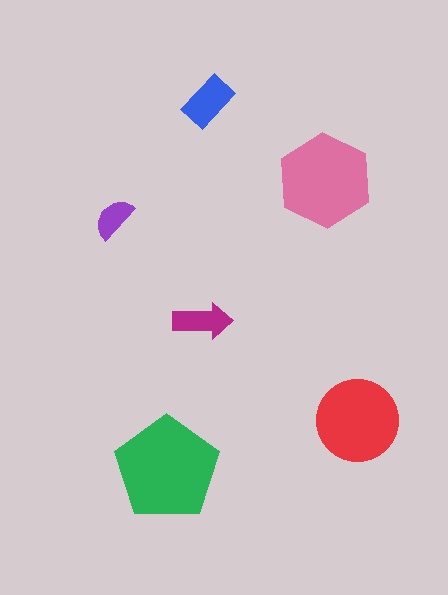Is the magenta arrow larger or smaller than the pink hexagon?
Smaller.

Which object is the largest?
The green pentagon.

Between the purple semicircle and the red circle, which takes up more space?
The red circle.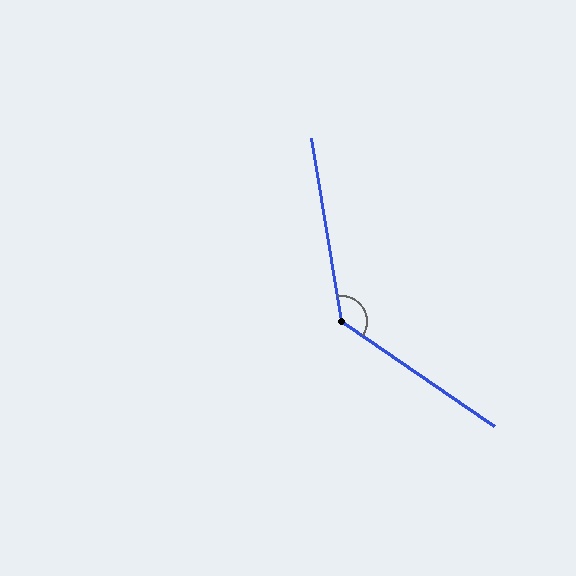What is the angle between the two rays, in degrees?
Approximately 133 degrees.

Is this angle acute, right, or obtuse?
It is obtuse.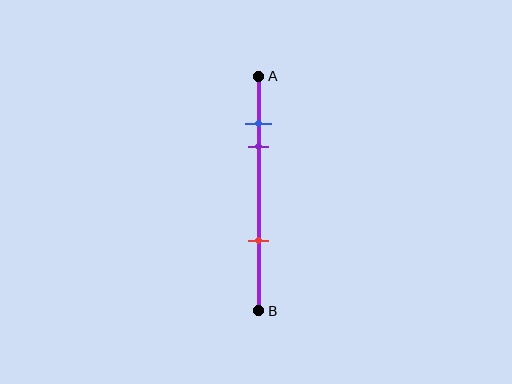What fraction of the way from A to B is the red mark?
The red mark is approximately 70% (0.7) of the way from A to B.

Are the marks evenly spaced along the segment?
No, the marks are not evenly spaced.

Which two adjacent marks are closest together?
The blue and purple marks are the closest adjacent pair.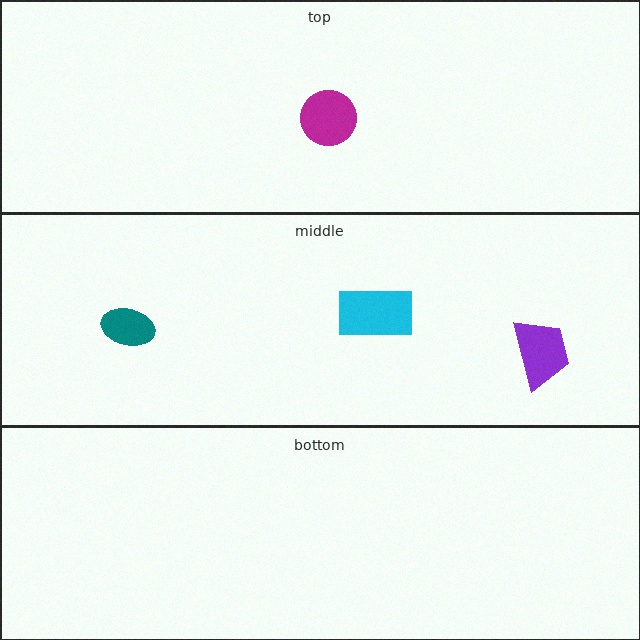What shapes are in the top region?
The magenta circle.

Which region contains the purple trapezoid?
The middle region.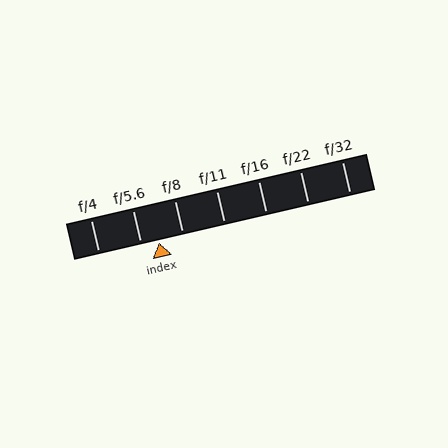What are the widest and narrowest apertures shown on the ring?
The widest aperture shown is f/4 and the narrowest is f/32.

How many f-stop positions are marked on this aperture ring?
There are 7 f-stop positions marked.